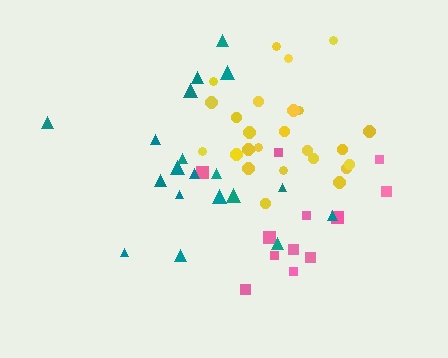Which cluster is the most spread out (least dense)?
Pink.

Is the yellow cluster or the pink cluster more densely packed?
Yellow.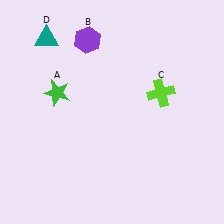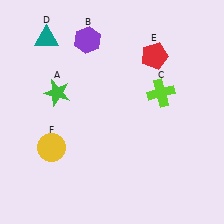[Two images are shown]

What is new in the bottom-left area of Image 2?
A yellow circle (F) was added in the bottom-left area of Image 2.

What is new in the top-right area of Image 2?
A red pentagon (E) was added in the top-right area of Image 2.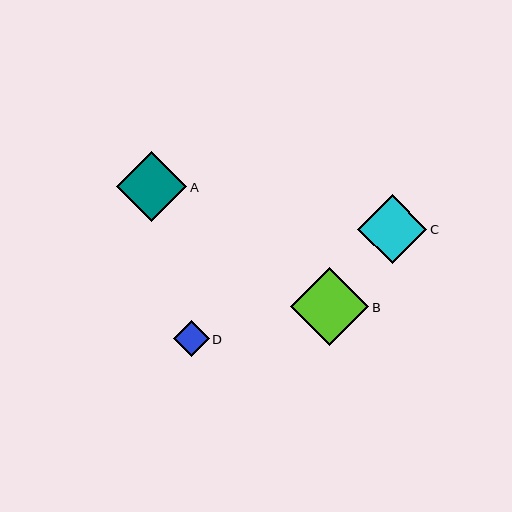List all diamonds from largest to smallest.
From largest to smallest: B, A, C, D.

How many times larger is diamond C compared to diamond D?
Diamond C is approximately 1.9 times the size of diamond D.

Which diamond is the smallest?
Diamond D is the smallest with a size of approximately 36 pixels.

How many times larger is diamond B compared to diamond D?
Diamond B is approximately 2.2 times the size of diamond D.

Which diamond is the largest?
Diamond B is the largest with a size of approximately 78 pixels.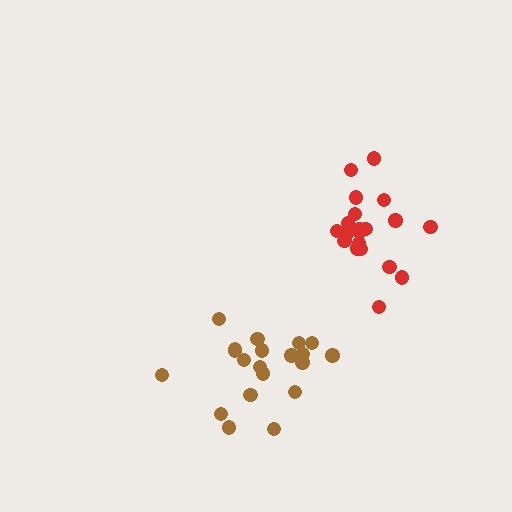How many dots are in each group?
Group 1: 20 dots, Group 2: 20 dots (40 total).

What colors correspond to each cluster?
The clusters are colored: brown, red.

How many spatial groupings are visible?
There are 2 spatial groupings.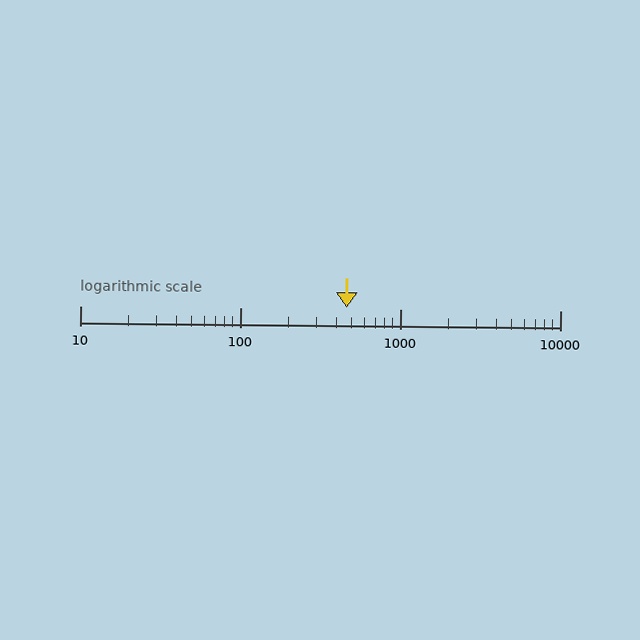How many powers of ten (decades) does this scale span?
The scale spans 3 decades, from 10 to 10000.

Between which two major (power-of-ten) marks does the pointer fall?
The pointer is between 100 and 1000.